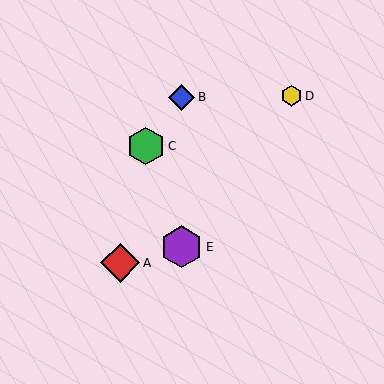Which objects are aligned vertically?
Objects B, E are aligned vertically.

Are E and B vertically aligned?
Yes, both are at x≈182.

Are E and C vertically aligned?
No, E is at x≈182 and C is at x≈146.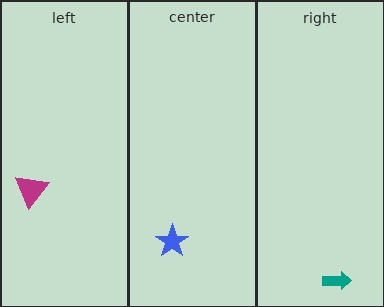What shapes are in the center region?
The blue star.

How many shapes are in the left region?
1.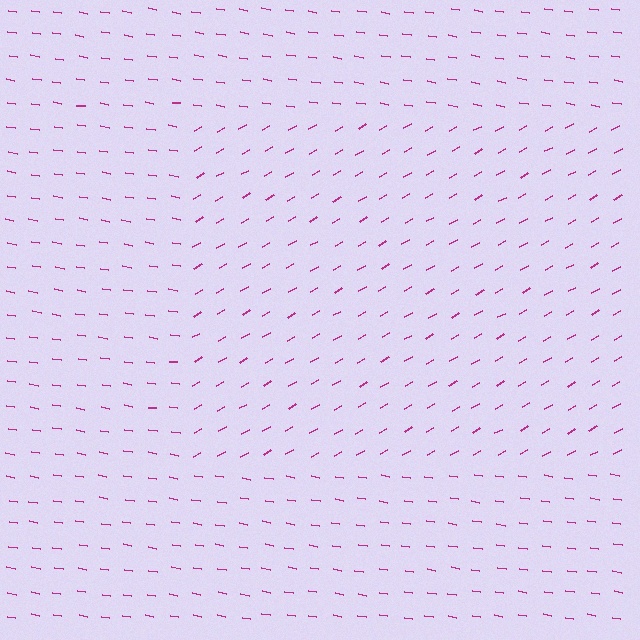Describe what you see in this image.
The image is filled with small magenta line segments. A rectangle region in the image has lines oriented differently from the surrounding lines, creating a visible texture boundary.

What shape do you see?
I see a rectangle.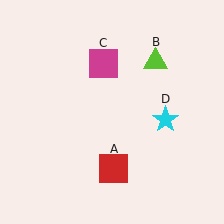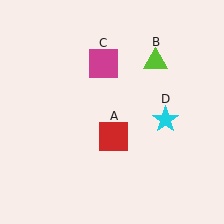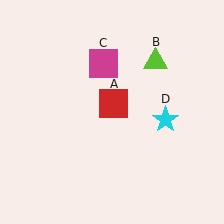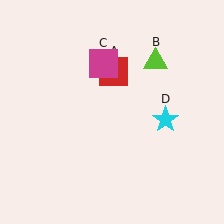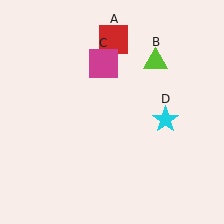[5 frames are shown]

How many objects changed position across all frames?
1 object changed position: red square (object A).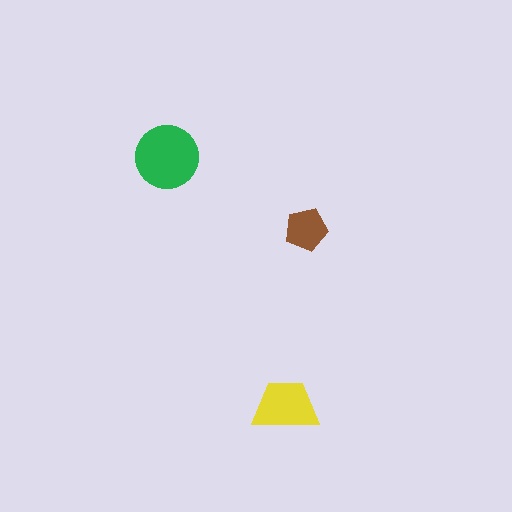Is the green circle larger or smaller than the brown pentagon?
Larger.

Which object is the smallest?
The brown pentagon.